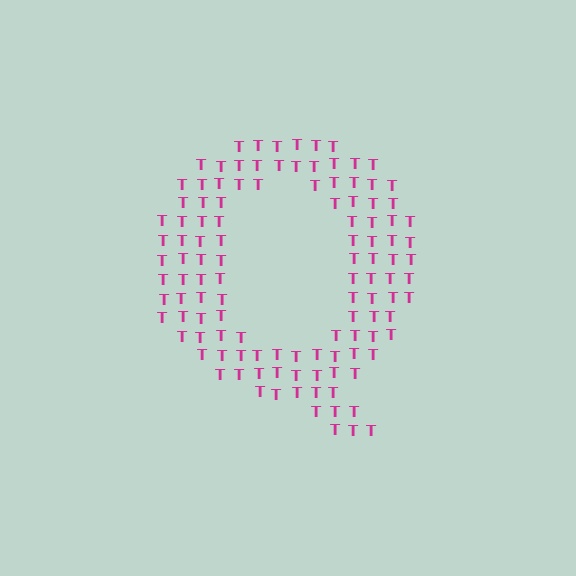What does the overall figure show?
The overall figure shows the letter Q.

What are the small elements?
The small elements are letter T's.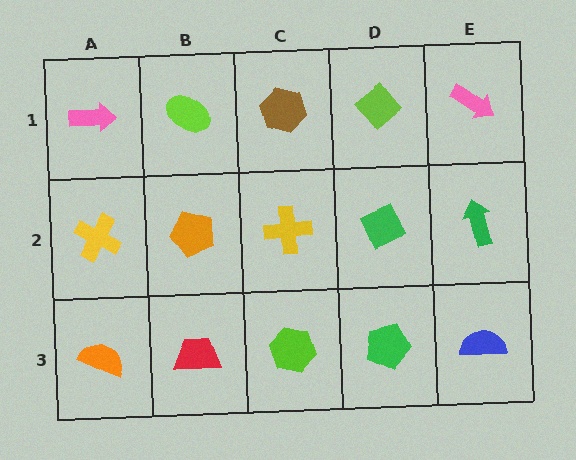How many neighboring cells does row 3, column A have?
2.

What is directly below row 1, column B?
An orange pentagon.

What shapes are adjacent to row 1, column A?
A yellow cross (row 2, column A), a lime ellipse (row 1, column B).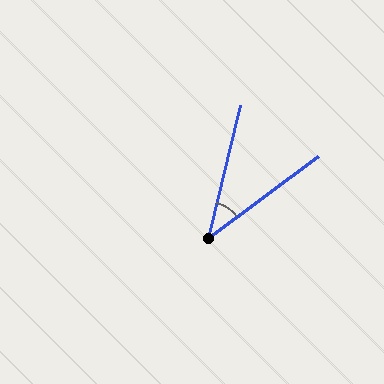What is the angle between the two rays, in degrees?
Approximately 40 degrees.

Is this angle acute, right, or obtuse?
It is acute.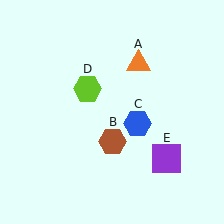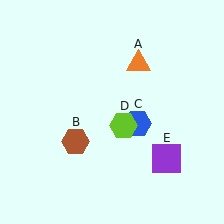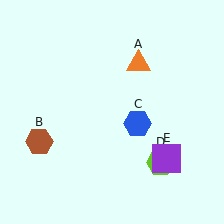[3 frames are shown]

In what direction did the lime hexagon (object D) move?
The lime hexagon (object D) moved down and to the right.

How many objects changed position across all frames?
2 objects changed position: brown hexagon (object B), lime hexagon (object D).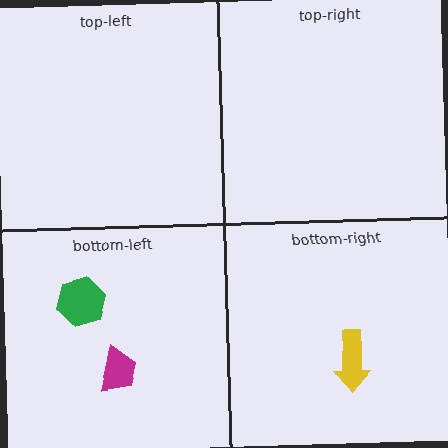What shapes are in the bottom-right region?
The yellow arrow.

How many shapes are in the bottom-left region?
2.